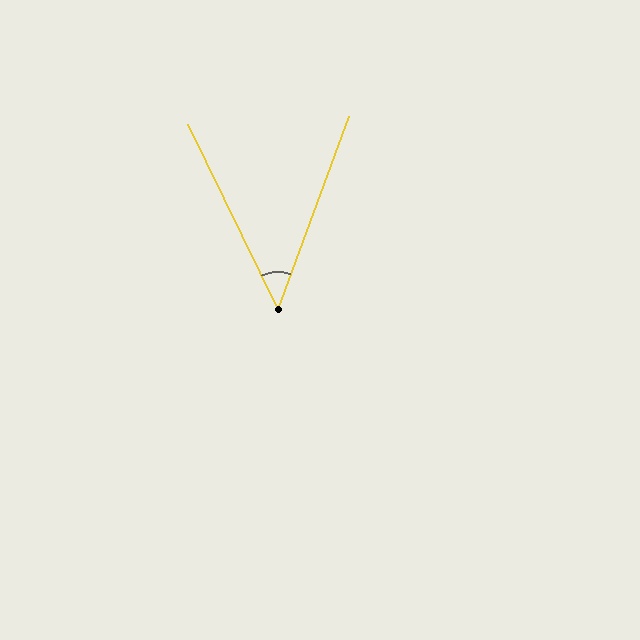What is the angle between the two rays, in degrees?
Approximately 46 degrees.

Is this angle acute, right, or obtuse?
It is acute.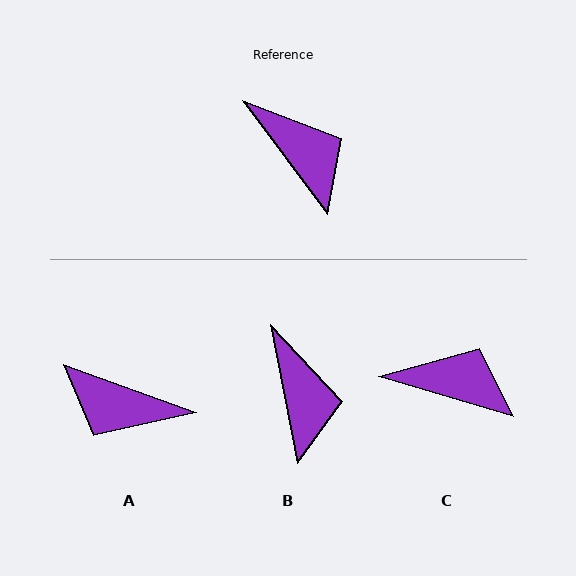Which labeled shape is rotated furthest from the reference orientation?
A, about 147 degrees away.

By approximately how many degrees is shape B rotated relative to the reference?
Approximately 26 degrees clockwise.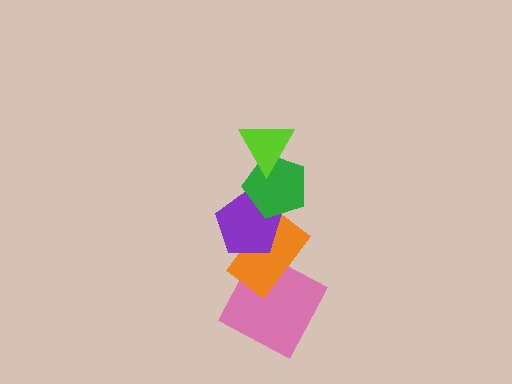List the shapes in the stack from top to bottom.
From top to bottom: the lime triangle, the green pentagon, the purple pentagon, the orange rectangle, the pink square.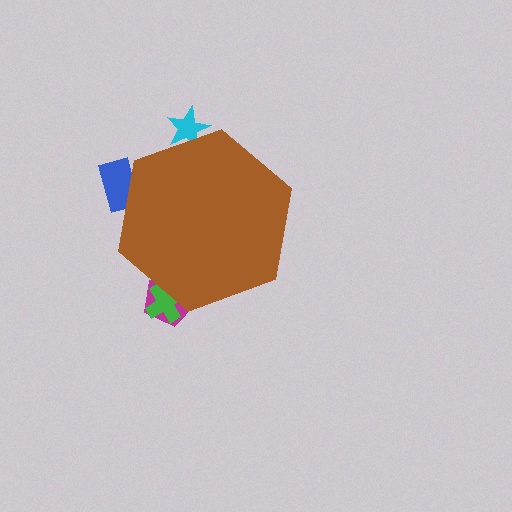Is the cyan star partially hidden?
Yes, the cyan star is partially hidden behind the brown hexagon.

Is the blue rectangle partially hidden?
Yes, the blue rectangle is partially hidden behind the brown hexagon.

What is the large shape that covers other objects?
A brown hexagon.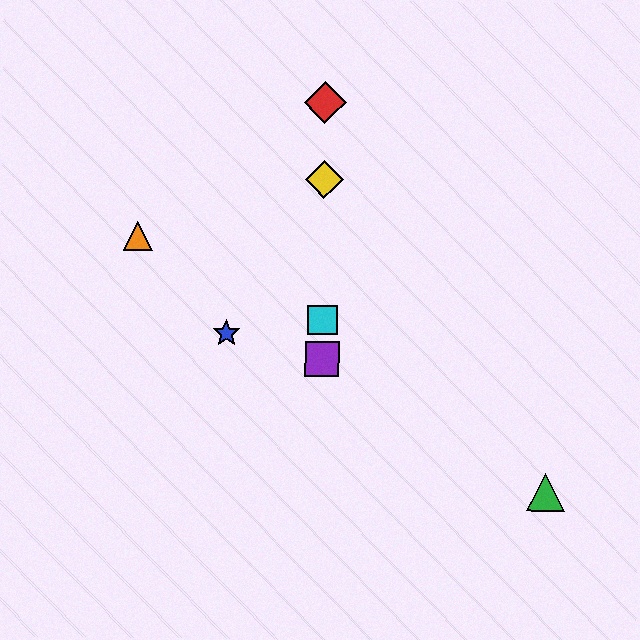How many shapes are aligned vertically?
4 shapes (the red diamond, the yellow diamond, the purple square, the cyan square) are aligned vertically.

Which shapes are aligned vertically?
The red diamond, the yellow diamond, the purple square, the cyan square are aligned vertically.